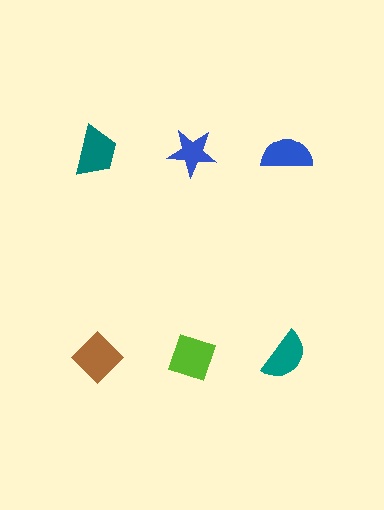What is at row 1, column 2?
A blue star.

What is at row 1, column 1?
A teal trapezoid.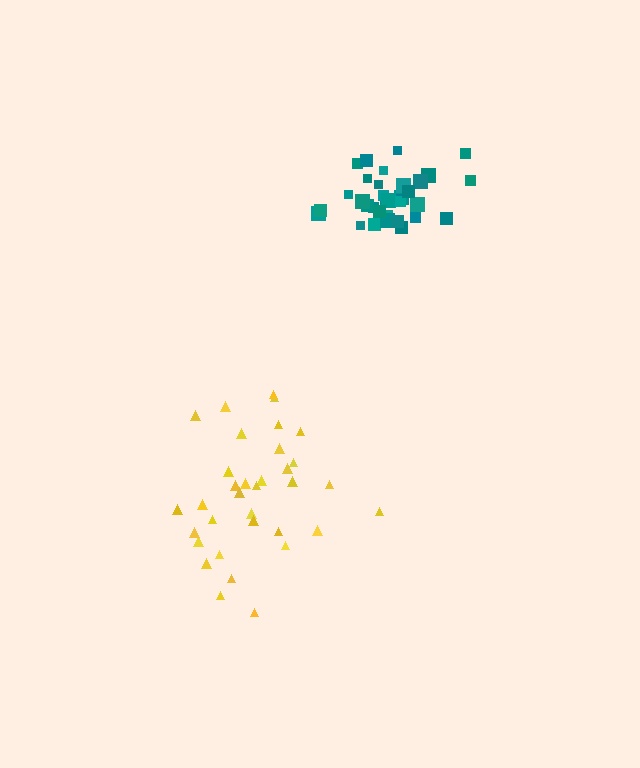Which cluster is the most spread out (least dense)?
Yellow.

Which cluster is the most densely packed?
Teal.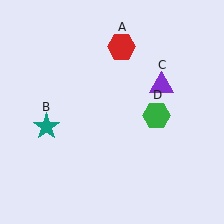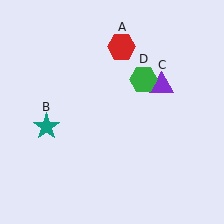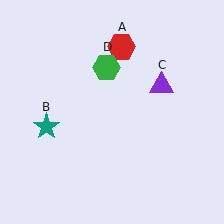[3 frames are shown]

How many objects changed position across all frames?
1 object changed position: green hexagon (object D).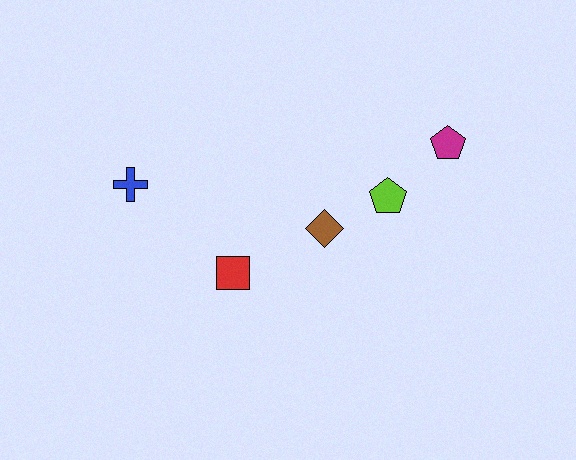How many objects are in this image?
There are 5 objects.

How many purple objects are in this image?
There are no purple objects.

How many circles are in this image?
There are no circles.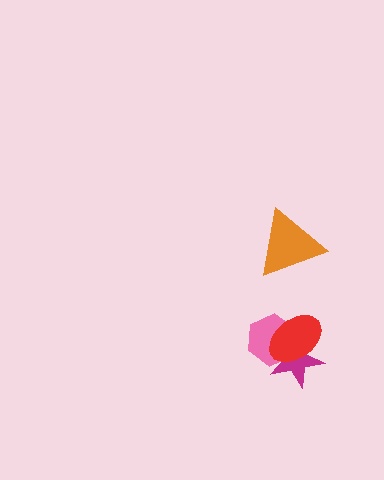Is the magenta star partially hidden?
Yes, it is partially covered by another shape.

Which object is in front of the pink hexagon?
The red ellipse is in front of the pink hexagon.